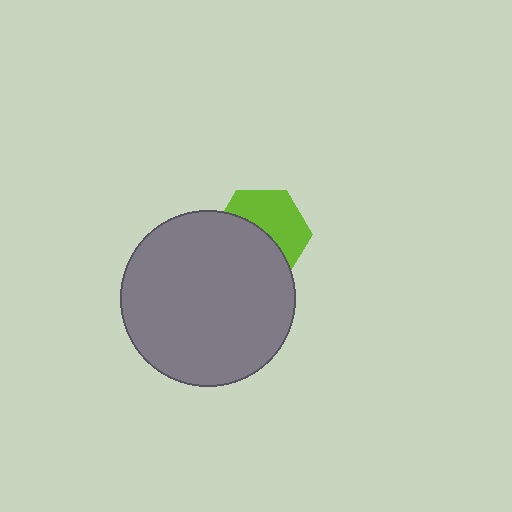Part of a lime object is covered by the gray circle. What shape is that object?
It is a hexagon.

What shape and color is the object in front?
The object in front is a gray circle.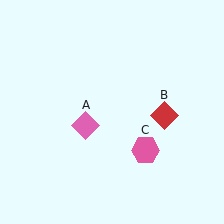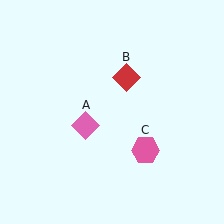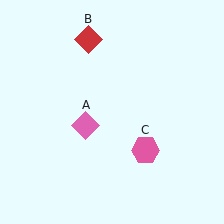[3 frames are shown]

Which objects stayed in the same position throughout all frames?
Pink diamond (object A) and pink hexagon (object C) remained stationary.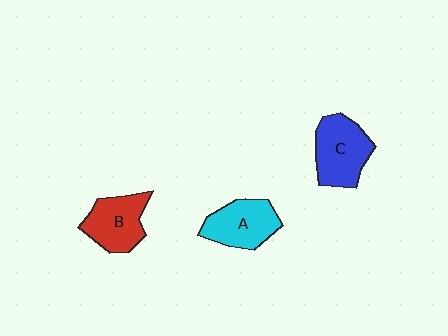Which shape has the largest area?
Shape C (blue).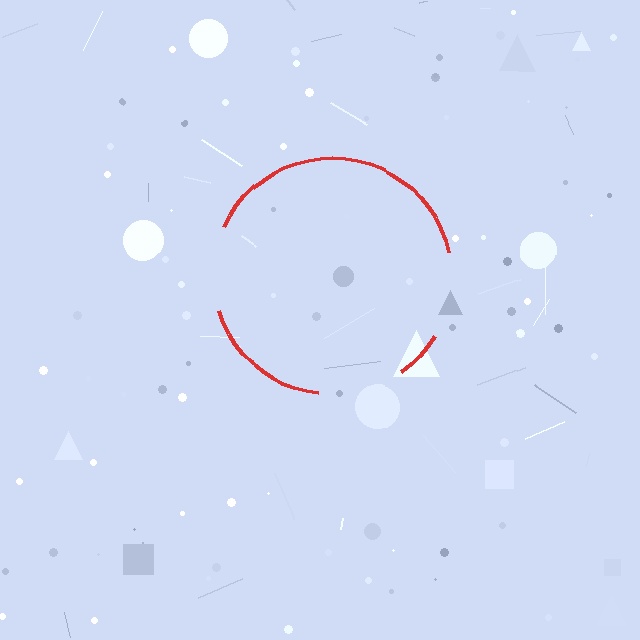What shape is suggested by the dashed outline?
The dashed outline suggests a circle.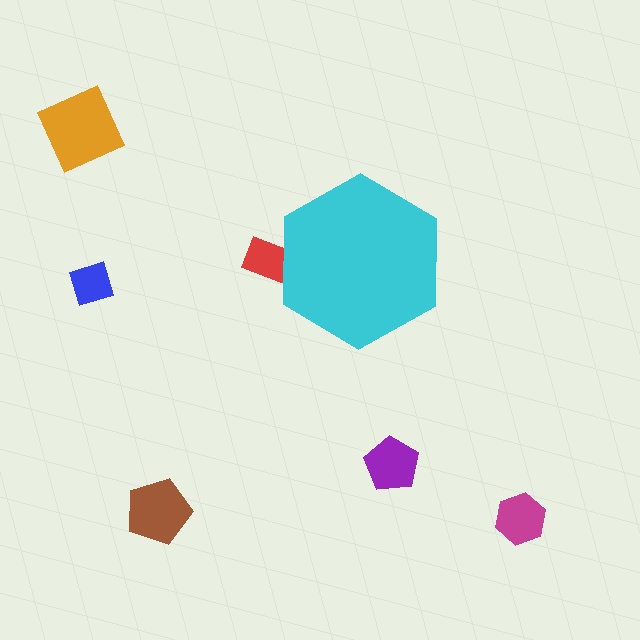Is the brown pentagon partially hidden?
No, the brown pentagon is fully visible.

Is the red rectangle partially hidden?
Yes, the red rectangle is partially hidden behind the cyan hexagon.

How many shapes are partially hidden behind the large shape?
1 shape is partially hidden.